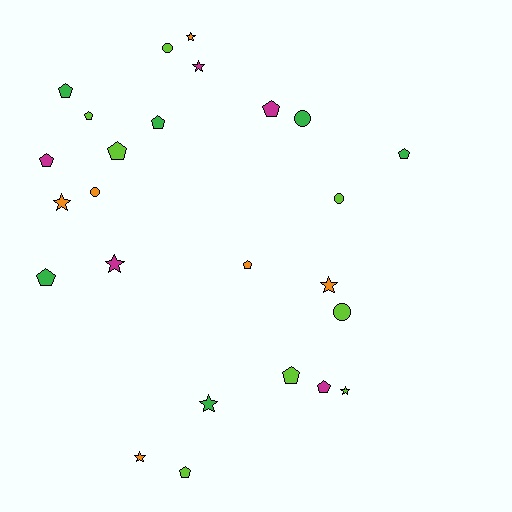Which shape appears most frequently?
Pentagon, with 12 objects.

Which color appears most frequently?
Lime, with 8 objects.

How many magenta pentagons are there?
There are 3 magenta pentagons.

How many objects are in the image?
There are 25 objects.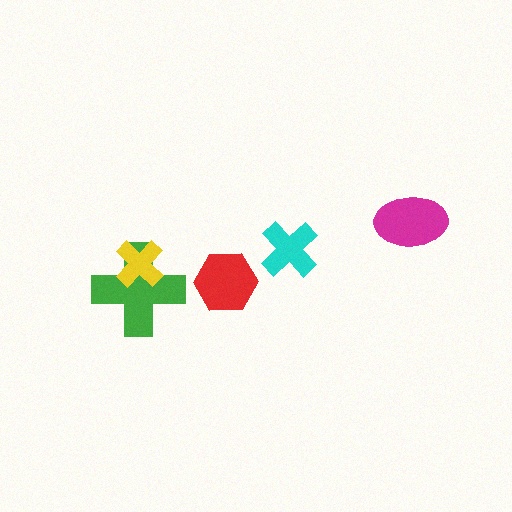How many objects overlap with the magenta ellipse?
0 objects overlap with the magenta ellipse.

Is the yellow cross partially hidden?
No, no other shape covers it.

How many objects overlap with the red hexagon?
0 objects overlap with the red hexagon.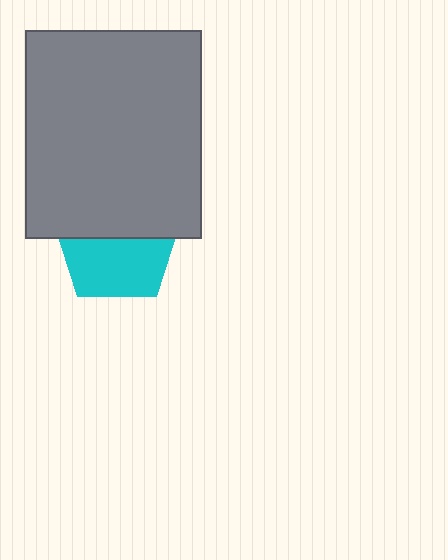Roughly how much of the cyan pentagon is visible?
About half of it is visible (roughly 52%).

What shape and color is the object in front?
The object in front is a gray rectangle.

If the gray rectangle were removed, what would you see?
You would see the complete cyan pentagon.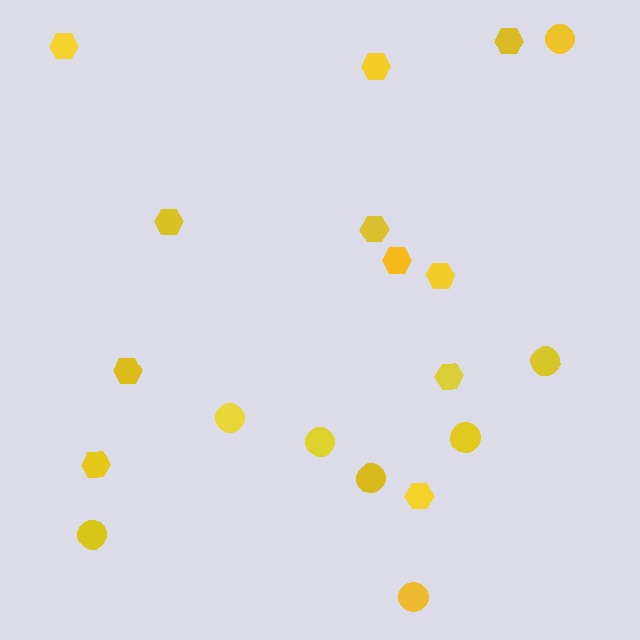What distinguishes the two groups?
There are 2 groups: one group of hexagons (11) and one group of circles (8).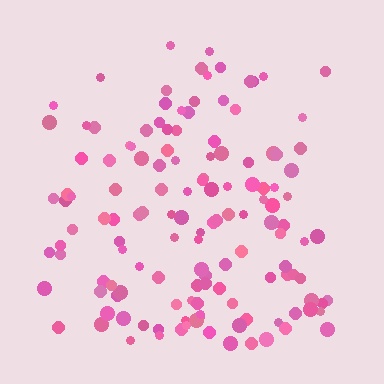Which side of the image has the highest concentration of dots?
The bottom.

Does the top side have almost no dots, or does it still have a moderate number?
Still a moderate number, just noticeably fewer than the bottom.